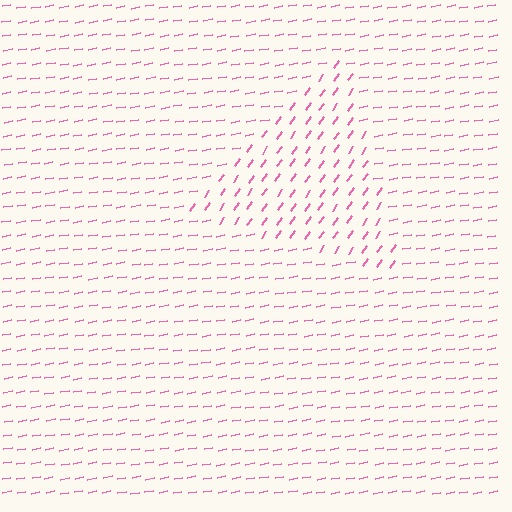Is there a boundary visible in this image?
Yes, there is a texture boundary formed by a change in line orientation.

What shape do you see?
I see a triangle.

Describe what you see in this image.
The image is filled with small pink line segments. A triangle region in the image has lines oriented differently from the surrounding lines, creating a visible texture boundary.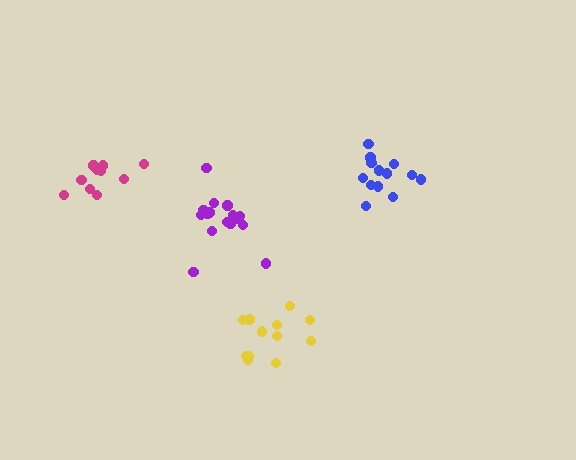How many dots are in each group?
Group 1: 13 dots, Group 2: 16 dots, Group 3: 10 dots, Group 4: 12 dots (51 total).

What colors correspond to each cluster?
The clusters are colored: blue, purple, magenta, yellow.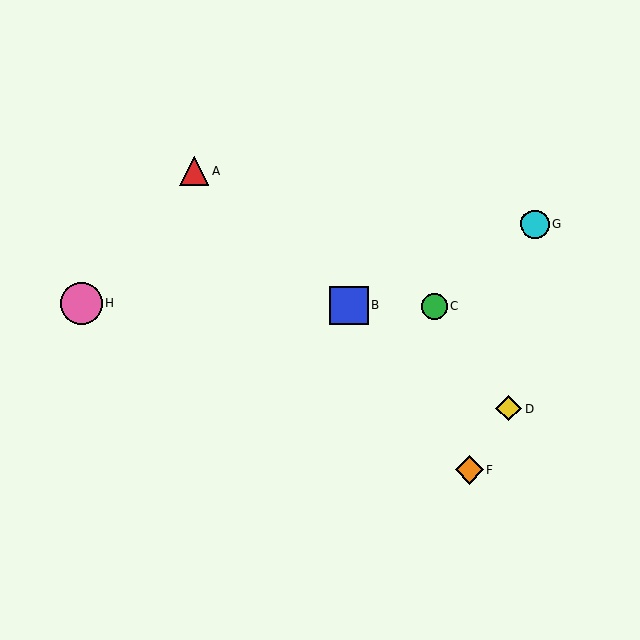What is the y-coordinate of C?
Object C is at y≈306.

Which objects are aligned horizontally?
Objects B, C, E, H are aligned horizontally.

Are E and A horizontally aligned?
No, E is at y≈303 and A is at y≈171.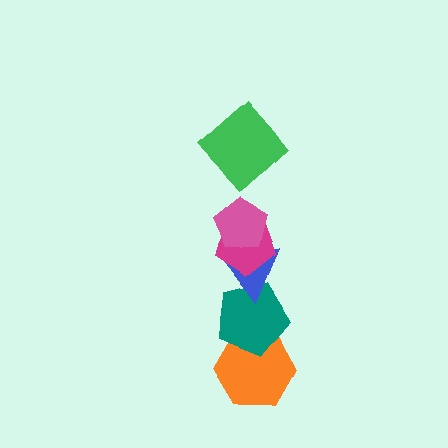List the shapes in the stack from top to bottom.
From top to bottom: the green diamond, the pink pentagon, the magenta pentagon, the blue triangle, the teal pentagon, the orange hexagon.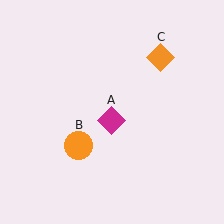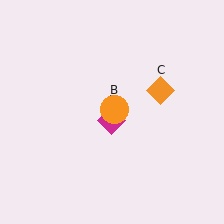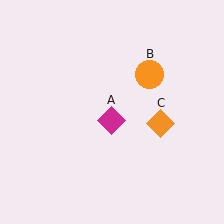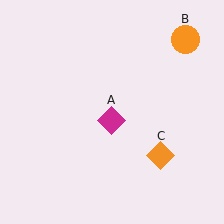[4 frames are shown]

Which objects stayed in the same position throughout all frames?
Magenta diamond (object A) remained stationary.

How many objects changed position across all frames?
2 objects changed position: orange circle (object B), orange diamond (object C).